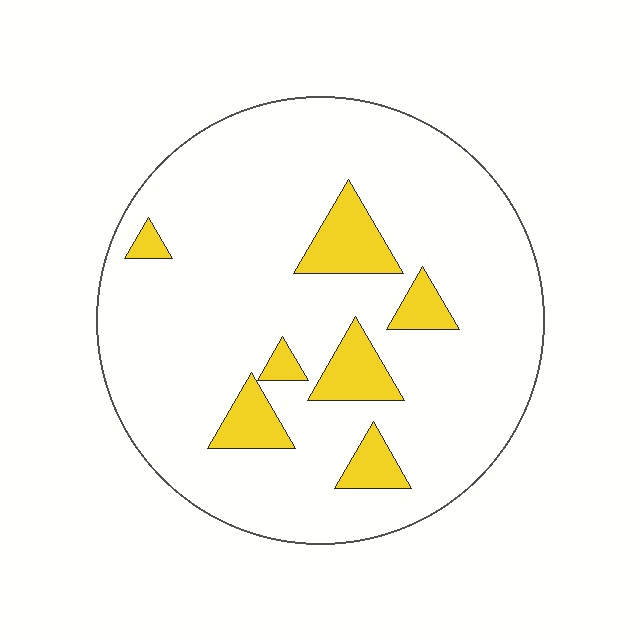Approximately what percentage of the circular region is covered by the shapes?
Approximately 15%.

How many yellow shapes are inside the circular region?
7.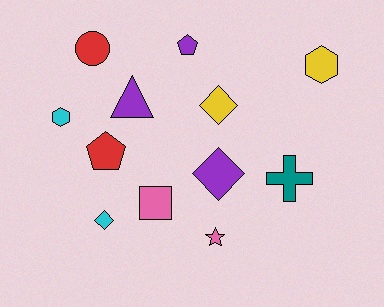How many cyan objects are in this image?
There are 2 cyan objects.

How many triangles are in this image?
There is 1 triangle.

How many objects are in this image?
There are 12 objects.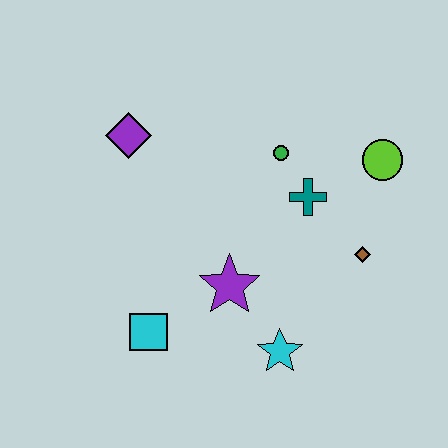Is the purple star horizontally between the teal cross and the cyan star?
No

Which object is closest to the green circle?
The teal cross is closest to the green circle.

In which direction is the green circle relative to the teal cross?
The green circle is above the teal cross.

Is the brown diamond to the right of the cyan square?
Yes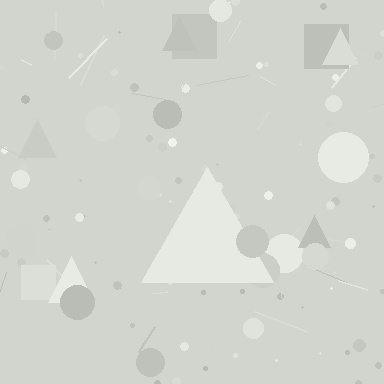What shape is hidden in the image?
A triangle is hidden in the image.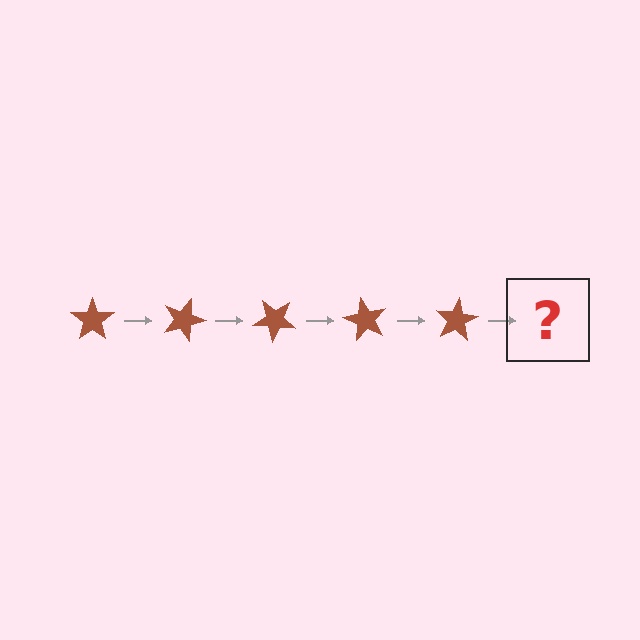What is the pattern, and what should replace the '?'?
The pattern is that the star rotates 20 degrees each step. The '?' should be a brown star rotated 100 degrees.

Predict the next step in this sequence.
The next step is a brown star rotated 100 degrees.